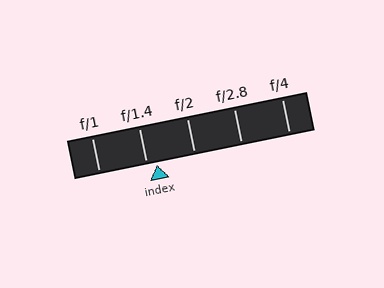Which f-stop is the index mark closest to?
The index mark is closest to f/1.4.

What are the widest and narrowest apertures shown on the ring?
The widest aperture shown is f/1 and the narrowest is f/4.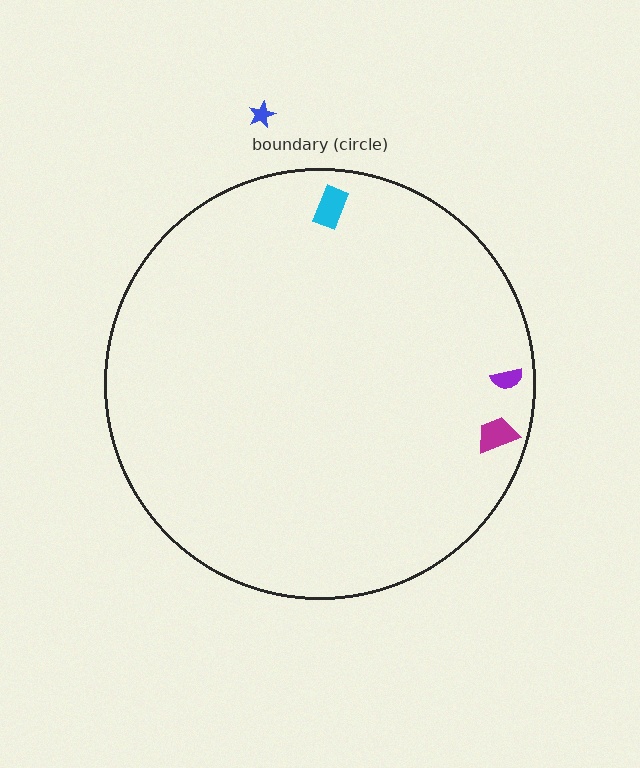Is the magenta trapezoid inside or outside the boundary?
Inside.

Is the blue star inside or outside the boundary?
Outside.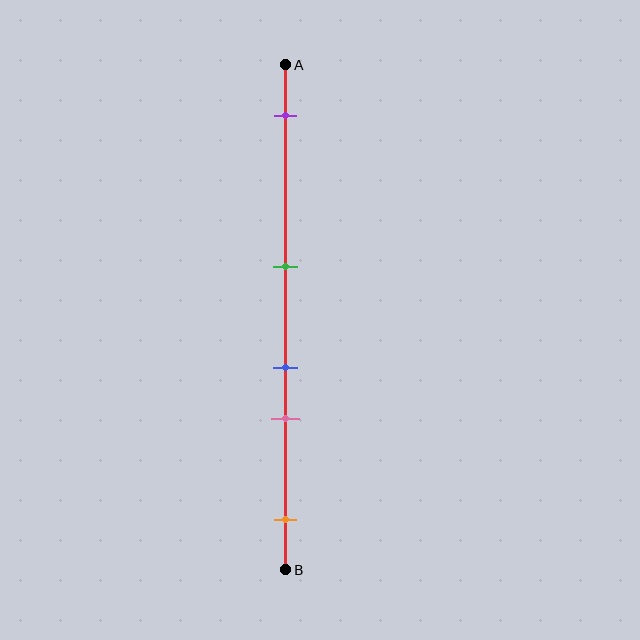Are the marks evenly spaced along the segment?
No, the marks are not evenly spaced.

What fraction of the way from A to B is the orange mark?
The orange mark is approximately 90% (0.9) of the way from A to B.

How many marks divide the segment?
There are 5 marks dividing the segment.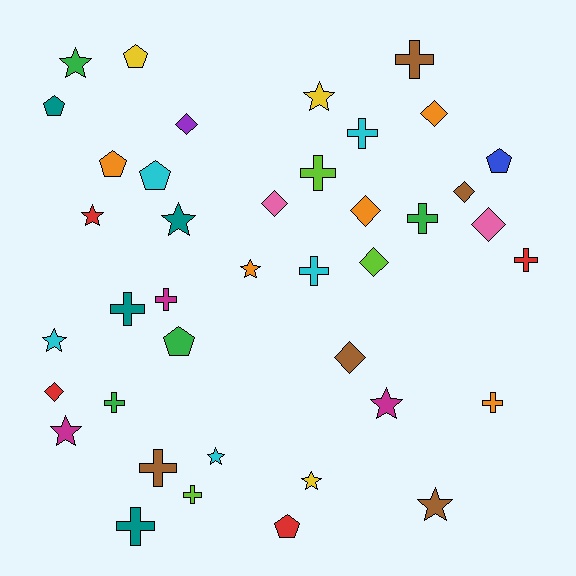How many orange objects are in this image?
There are 5 orange objects.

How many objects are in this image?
There are 40 objects.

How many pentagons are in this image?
There are 7 pentagons.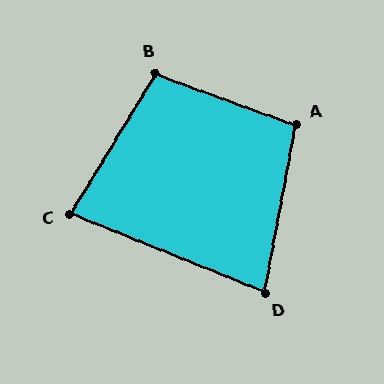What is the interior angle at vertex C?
Approximately 81 degrees (acute).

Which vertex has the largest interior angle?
B, at approximately 101 degrees.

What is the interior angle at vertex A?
Approximately 99 degrees (obtuse).